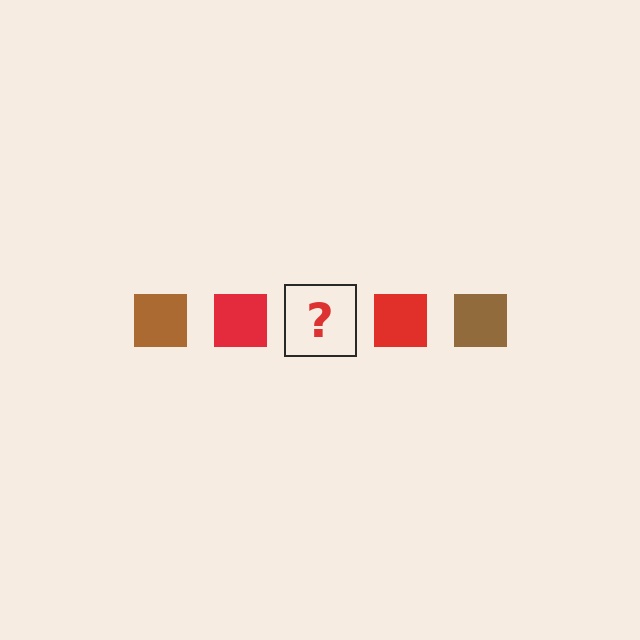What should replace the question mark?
The question mark should be replaced with a brown square.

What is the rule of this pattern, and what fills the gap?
The rule is that the pattern cycles through brown, red squares. The gap should be filled with a brown square.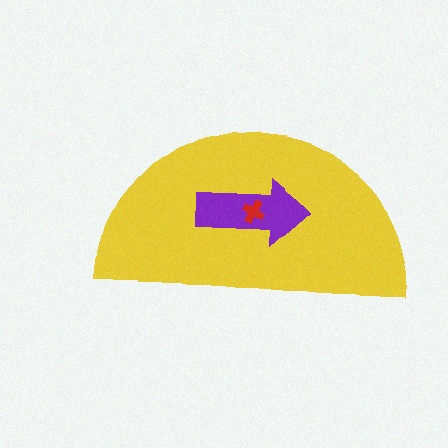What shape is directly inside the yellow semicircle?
The purple arrow.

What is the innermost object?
The red cross.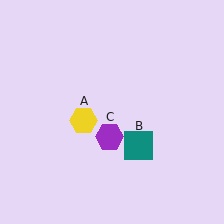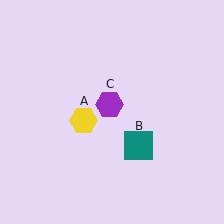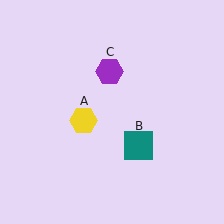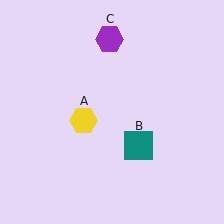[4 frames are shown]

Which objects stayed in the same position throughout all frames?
Yellow hexagon (object A) and teal square (object B) remained stationary.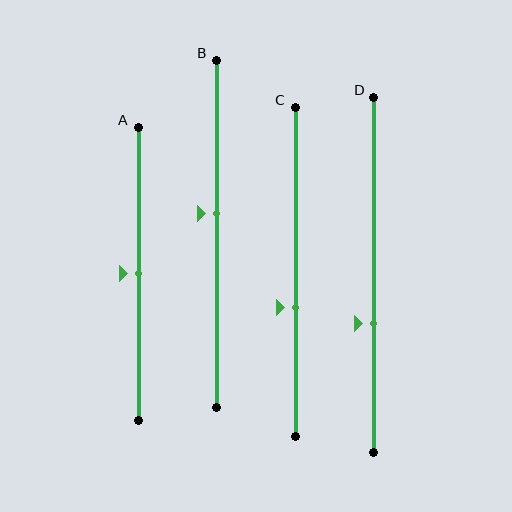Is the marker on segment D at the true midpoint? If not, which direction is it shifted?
No, the marker on segment D is shifted downward by about 14% of the segment length.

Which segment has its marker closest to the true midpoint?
Segment A has its marker closest to the true midpoint.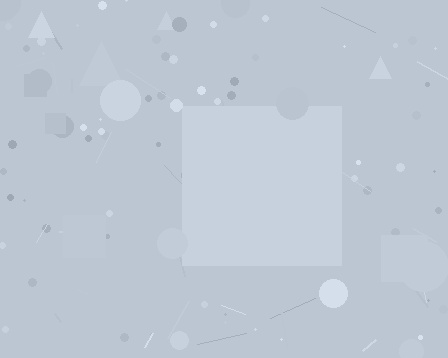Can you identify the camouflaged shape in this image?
The camouflaged shape is a square.